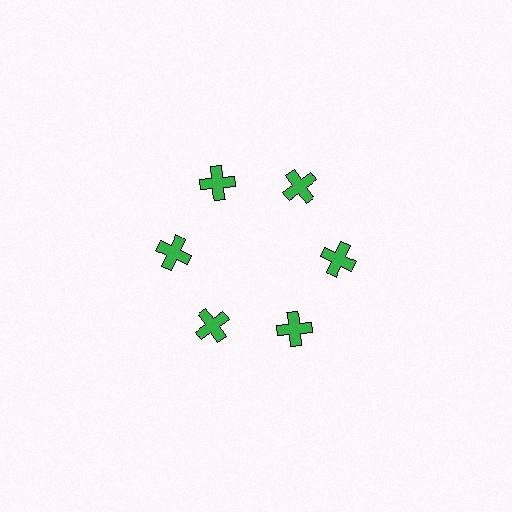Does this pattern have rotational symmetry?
Yes, this pattern has 6-fold rotational symmetry. It looks the same after rotating 60 degrees around the center.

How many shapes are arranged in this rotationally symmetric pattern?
There are 6 shapes, arranged in 6 groups of 1.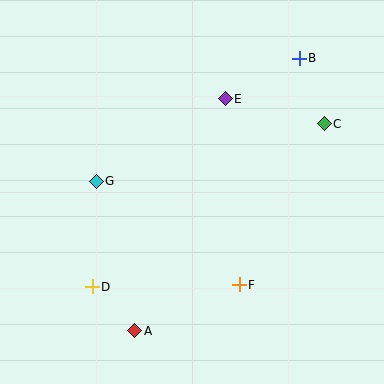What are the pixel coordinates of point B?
Point B is at (299, 58).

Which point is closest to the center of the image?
Point G at (96, 181) is closest to the center.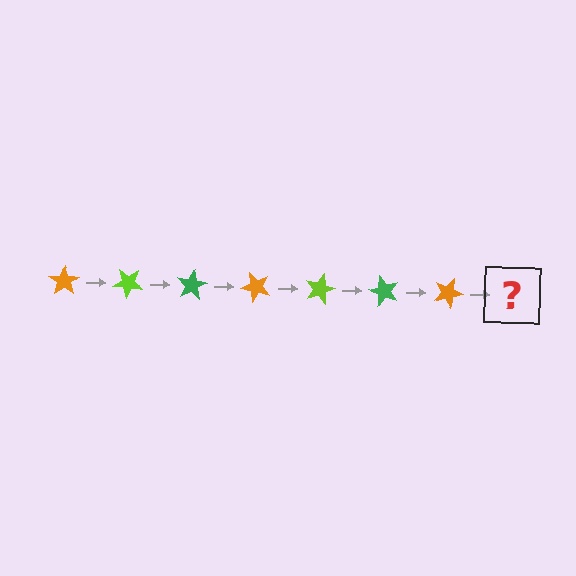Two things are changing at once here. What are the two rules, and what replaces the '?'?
The two rules are that it rotates 40 degrees each step and the color cycles through orange, lime, and green. The '?' should be a lime star, rotated 280 degrees from the start.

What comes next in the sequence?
The next element should be a lime star, rotated 280 degrees from the start.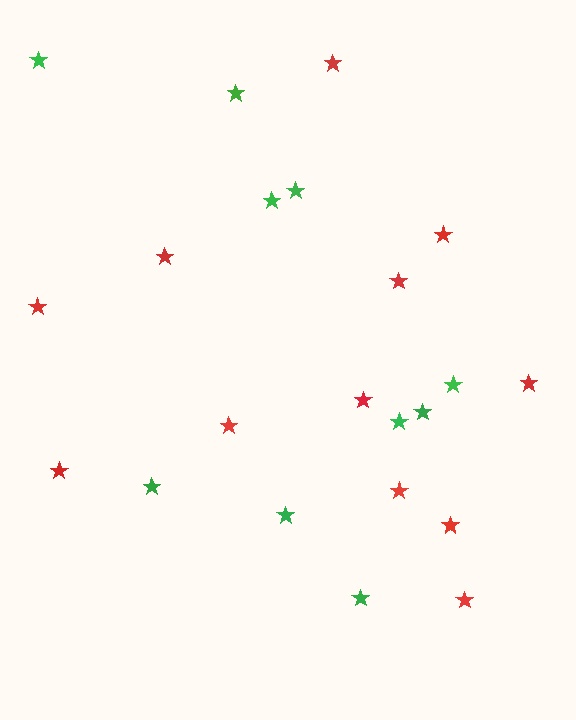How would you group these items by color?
There are 2 groups: one group of green stars (10) and one group of red stars (12).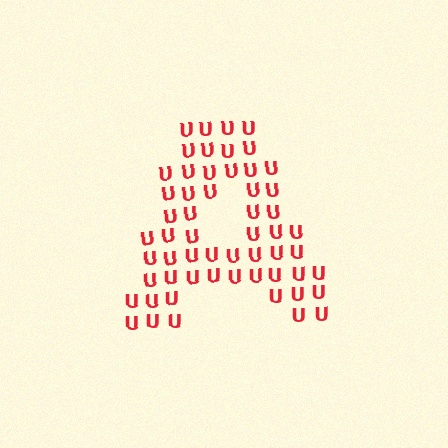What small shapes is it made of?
It is made of small letter U's.